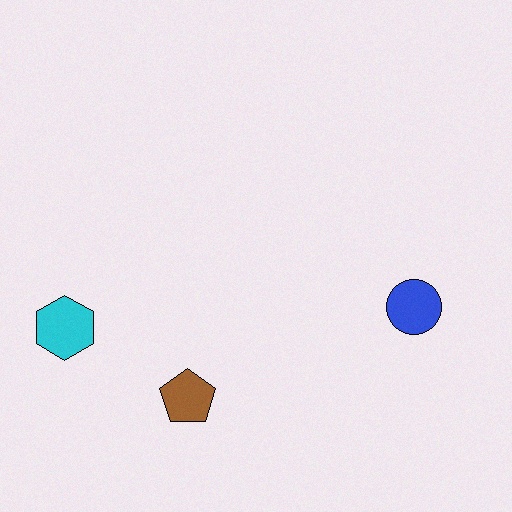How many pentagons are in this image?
There is 1 pentagon.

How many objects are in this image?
There are 3 objects.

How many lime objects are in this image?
There are no lime objects.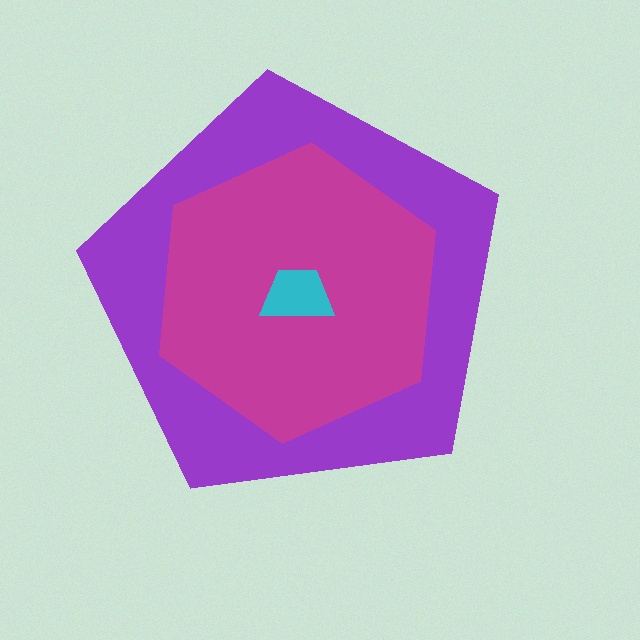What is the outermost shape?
The purple pentagon.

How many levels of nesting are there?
3.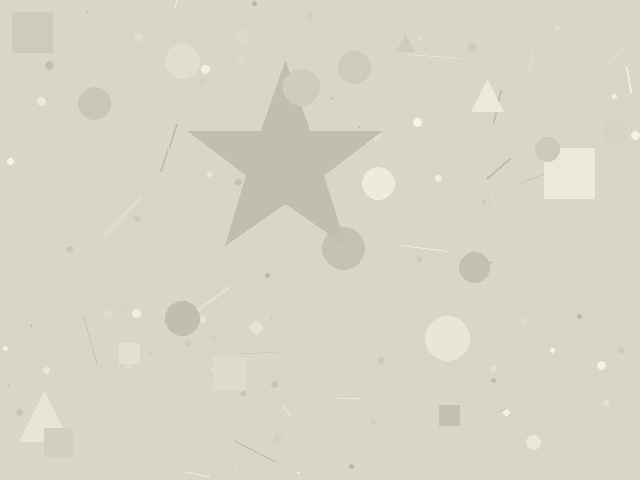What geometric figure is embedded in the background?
A star is embedded in the background.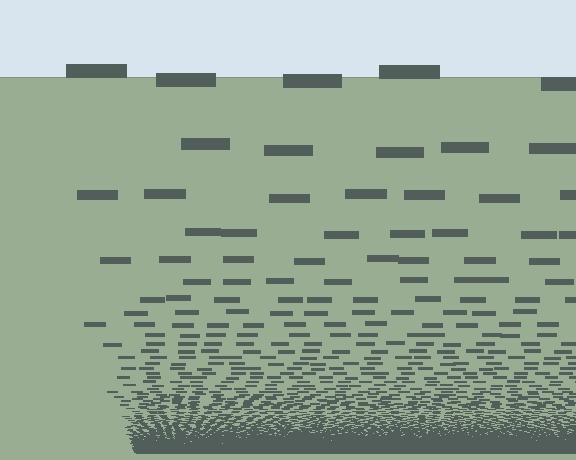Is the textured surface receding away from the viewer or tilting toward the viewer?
The surface appears to tilt toward the viewer. Texture elements get larger and sparser toward the top.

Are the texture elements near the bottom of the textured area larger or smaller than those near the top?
Smaller. The gradient is inverted — elements near the bottom are smaller and denser.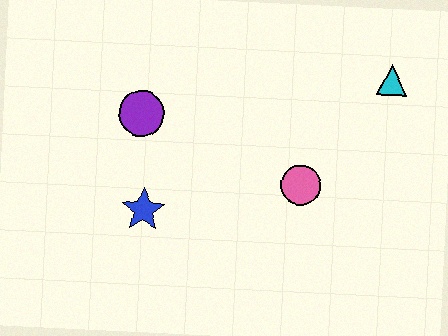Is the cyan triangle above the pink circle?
Yes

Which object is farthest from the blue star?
The cyan triangle is farthest from the blue star.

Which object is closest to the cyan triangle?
The pink circle is closest to the cyan triangle.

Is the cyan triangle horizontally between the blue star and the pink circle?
No